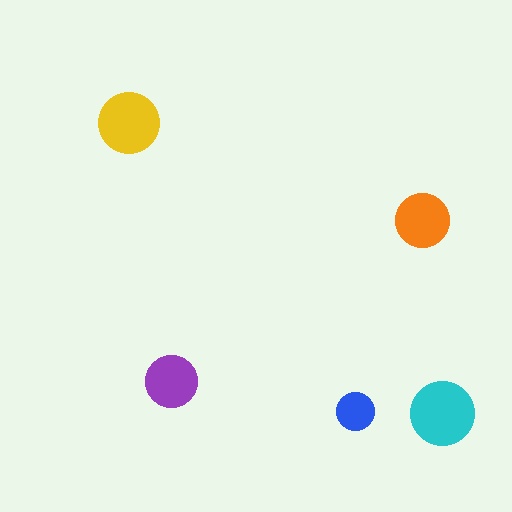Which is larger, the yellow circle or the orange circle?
The yellow one.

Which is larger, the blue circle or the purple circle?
The purple one.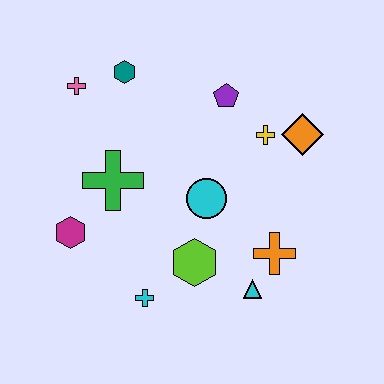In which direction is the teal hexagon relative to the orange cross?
The teal hexagon is above the orange cross.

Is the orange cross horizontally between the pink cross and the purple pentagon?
No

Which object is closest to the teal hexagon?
The pink cross is closest to the teal hexagon.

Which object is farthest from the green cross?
The orange diamond is farthest from the green cross.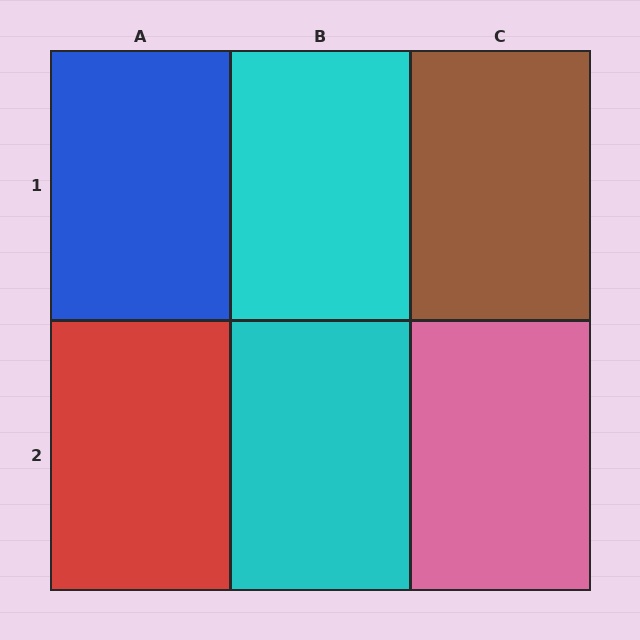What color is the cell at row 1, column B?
Cyan.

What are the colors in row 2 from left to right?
Red, cyan, pink.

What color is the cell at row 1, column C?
Brown.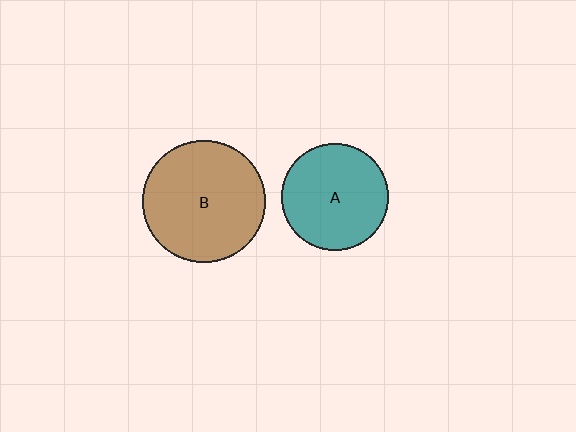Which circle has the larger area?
Circle B (brown).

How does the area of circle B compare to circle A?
Approximately 1.3 times.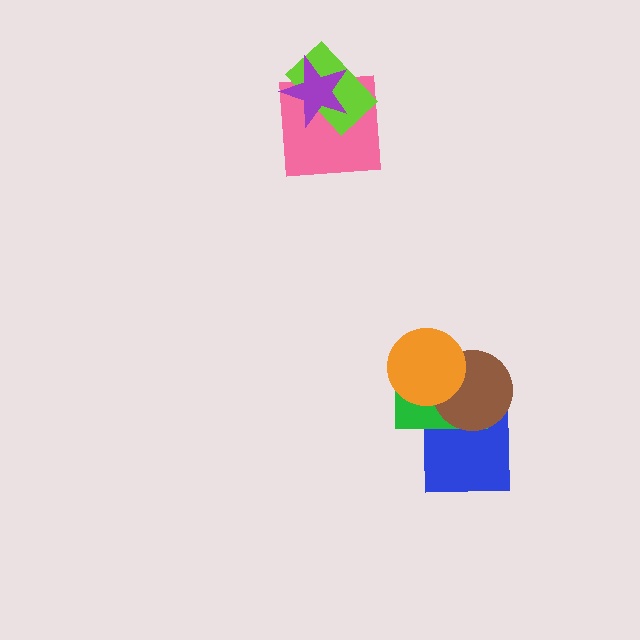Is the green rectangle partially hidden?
Yes, it is partially covered by another shape.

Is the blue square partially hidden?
Yes, it is partially covered by another shape.